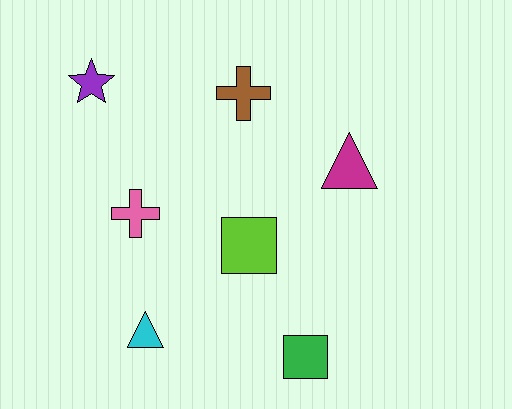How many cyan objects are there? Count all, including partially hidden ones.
There is 1 cyan object.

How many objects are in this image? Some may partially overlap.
There are 7 objects.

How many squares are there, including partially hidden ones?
There are 2 squares.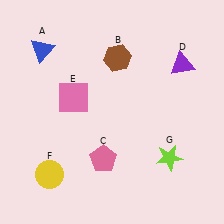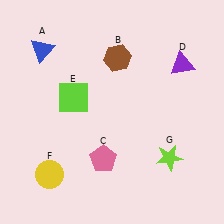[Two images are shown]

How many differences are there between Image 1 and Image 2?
There is 1 difference between the two images.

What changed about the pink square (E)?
In Image 1, E is pink. In Image 2, it changed to lime.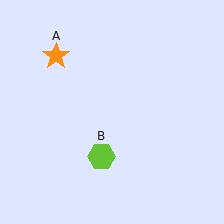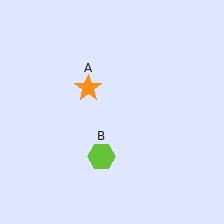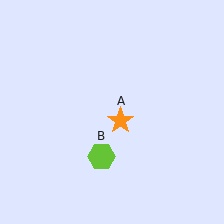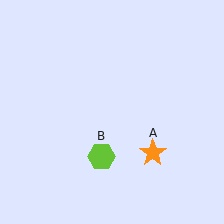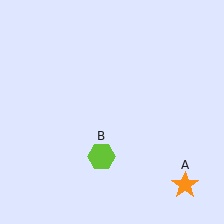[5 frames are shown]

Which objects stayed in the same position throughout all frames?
Lime hexagon (object B) remained stationary.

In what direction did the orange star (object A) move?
The orange star (object A) moved down and to the right.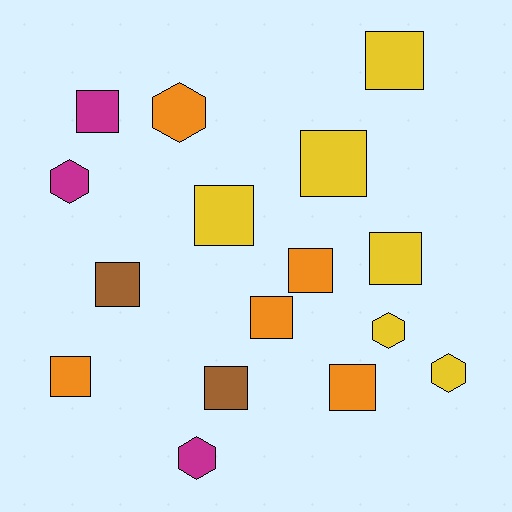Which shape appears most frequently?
Square, with 11 objects.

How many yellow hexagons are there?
There are 2 yellow hexagons.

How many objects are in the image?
There are 16 objects.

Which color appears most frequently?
Yellow, with 6 objects.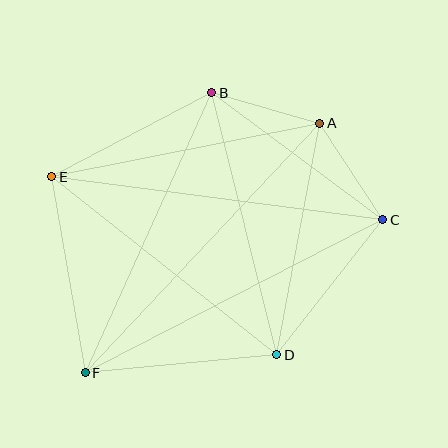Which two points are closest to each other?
Points A and B are closest to each other.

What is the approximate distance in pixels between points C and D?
The distance between C and D is approximately 172 pixels.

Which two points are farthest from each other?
Points A and F are farthest from each other.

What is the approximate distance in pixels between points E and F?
The distance between E and F is approximately 199 pixels.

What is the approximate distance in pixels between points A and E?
The distance between A and E is approximately 273 pixels.